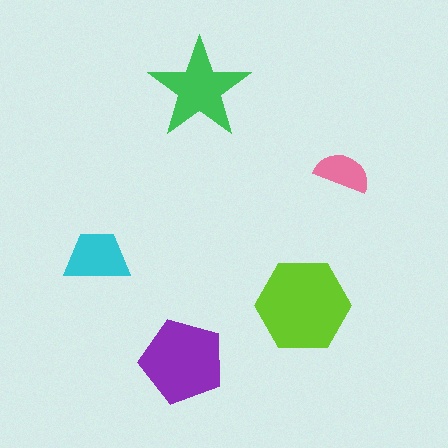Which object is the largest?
The lime hexagon.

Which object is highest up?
The green star is topmost.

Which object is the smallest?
The pink semicircle.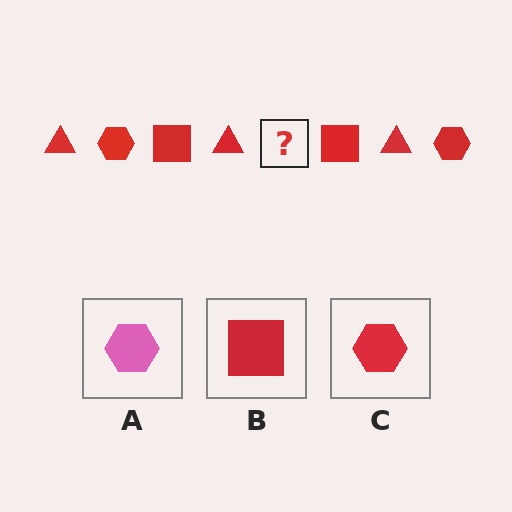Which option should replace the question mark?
Option C.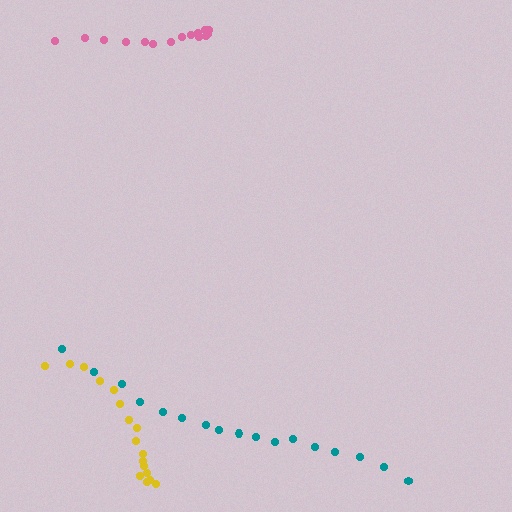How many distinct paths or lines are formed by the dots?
There are 3 distinct paths.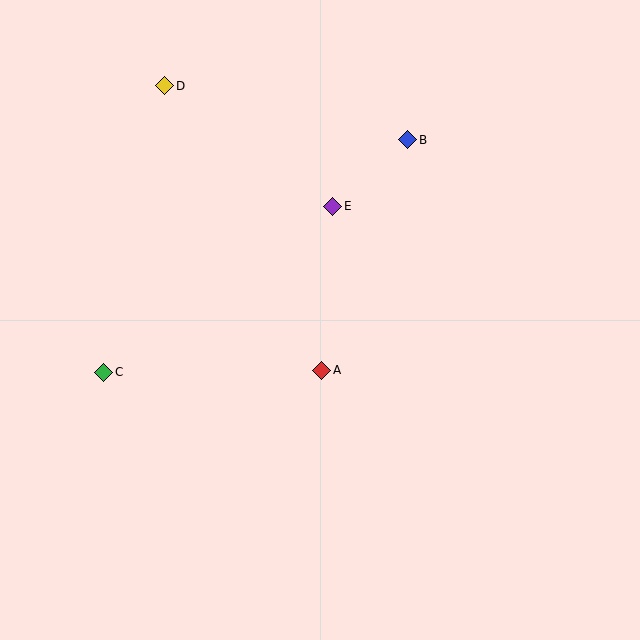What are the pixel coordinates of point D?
Point D is at (165, 86).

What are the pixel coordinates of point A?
Point A is at (322, 370).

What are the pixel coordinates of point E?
Point E is at (333, 206).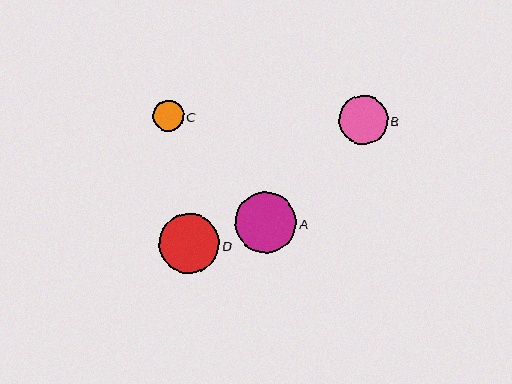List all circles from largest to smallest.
From largest to smallest: A, D, B, C.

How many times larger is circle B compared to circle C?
Circle B is approximately 1.6 times the size of circle C.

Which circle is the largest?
Circle A is the largest with a size of approximately 62 pixels.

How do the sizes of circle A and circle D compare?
Circle A and circle D are approximately the same size.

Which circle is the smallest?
Circle C is the smallest with a size of approximately 31 pixels.